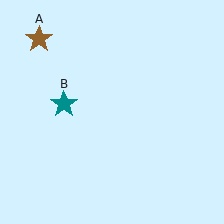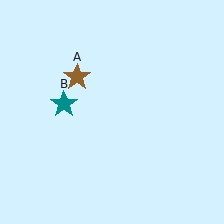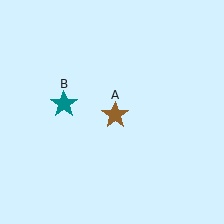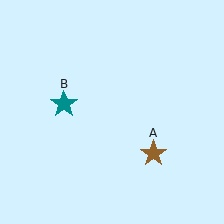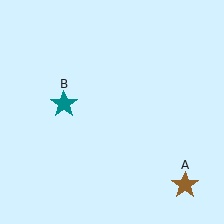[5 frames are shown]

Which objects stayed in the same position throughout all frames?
Teal star (object B) remained stationary.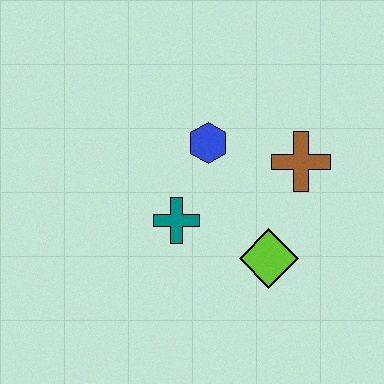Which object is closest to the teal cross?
The blue hexagon is closest to the teal cross.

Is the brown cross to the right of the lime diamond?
Yes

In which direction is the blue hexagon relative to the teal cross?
The blue hexagon is above the teal cross.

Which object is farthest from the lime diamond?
The blue hexagon is farthest from the lime diamond.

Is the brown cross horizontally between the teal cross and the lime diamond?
No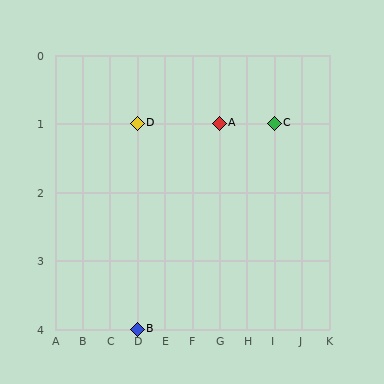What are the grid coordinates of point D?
Point D is at grid coordinates (D, 1).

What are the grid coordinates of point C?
Point C is at grid coordinates (I, 1).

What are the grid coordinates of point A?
Point A is at grid coordinates (G, 1).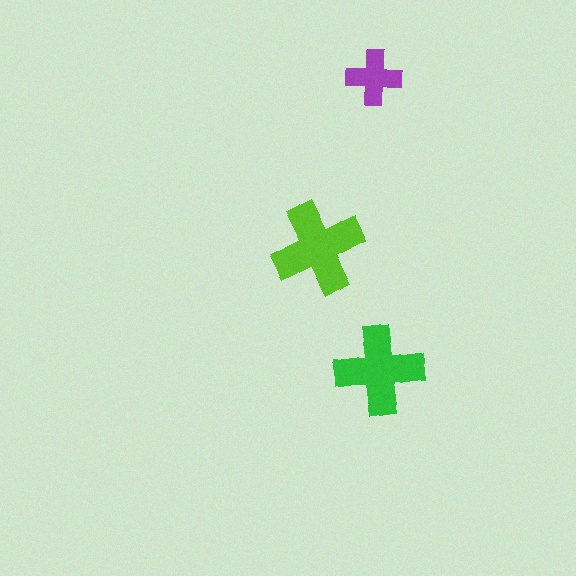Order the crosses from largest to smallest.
the lime one, the green one, the purple one.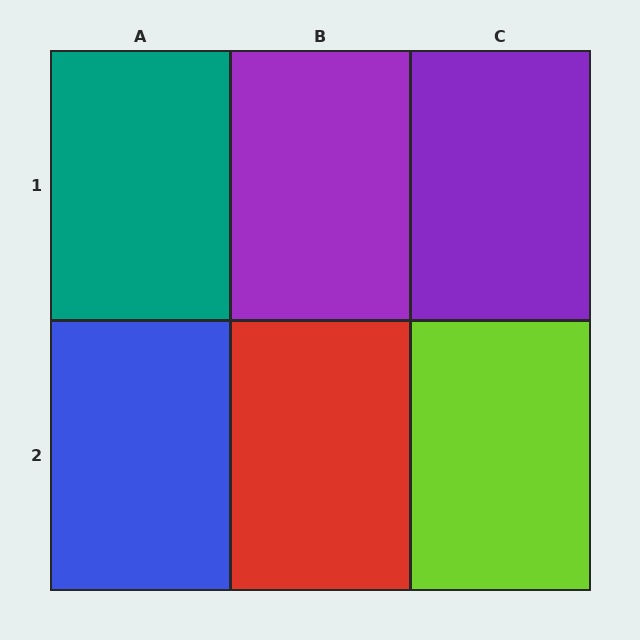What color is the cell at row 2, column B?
Red.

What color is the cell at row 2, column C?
Lime.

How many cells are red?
1 cell is red.